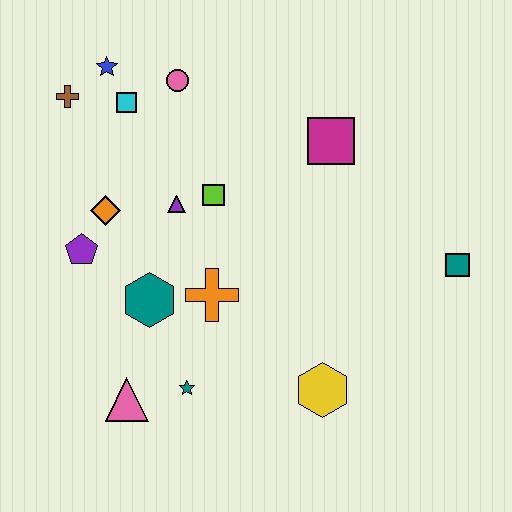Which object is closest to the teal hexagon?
The orange cross is closest to the teal hexagon.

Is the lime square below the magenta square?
Yes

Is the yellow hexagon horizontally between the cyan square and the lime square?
No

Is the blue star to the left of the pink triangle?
Yes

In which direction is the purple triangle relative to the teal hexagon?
The purple triangle is above the teal hexagon.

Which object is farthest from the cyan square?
The teal square is farthest from the cyan square.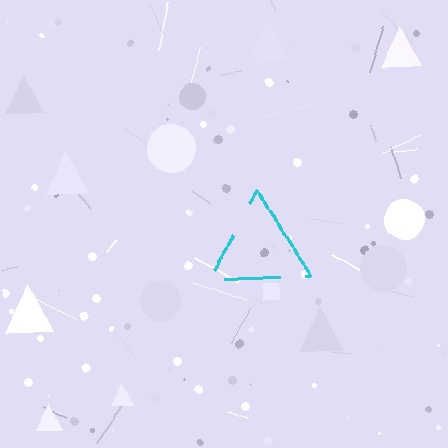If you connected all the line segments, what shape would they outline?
They would outline a triangle.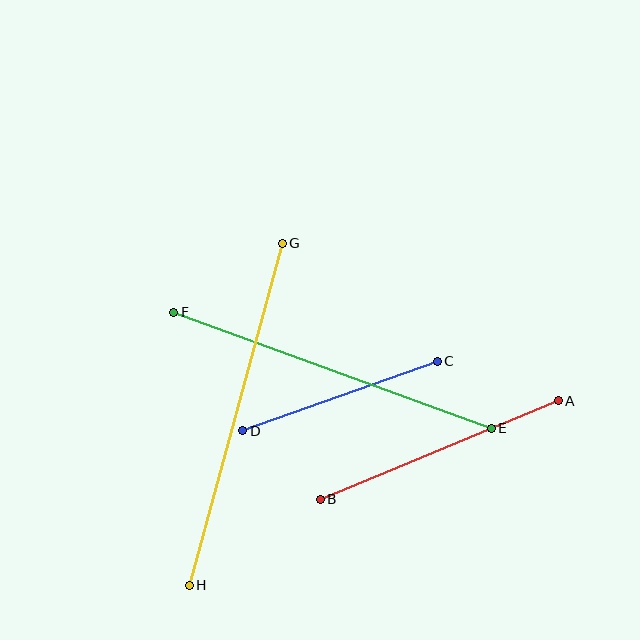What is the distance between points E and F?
The distance is approximately 338 pixels.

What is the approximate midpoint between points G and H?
The midpoint is at approximately (236, 414) pixels.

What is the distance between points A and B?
The distance is approximately 257 pixels.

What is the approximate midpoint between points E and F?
The midpoint is at approximately (332, 370) pixels.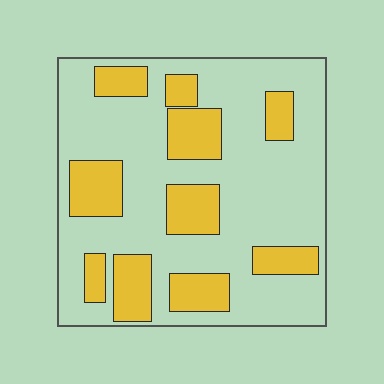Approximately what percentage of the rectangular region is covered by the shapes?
Approximately 30%.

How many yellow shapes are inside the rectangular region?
10.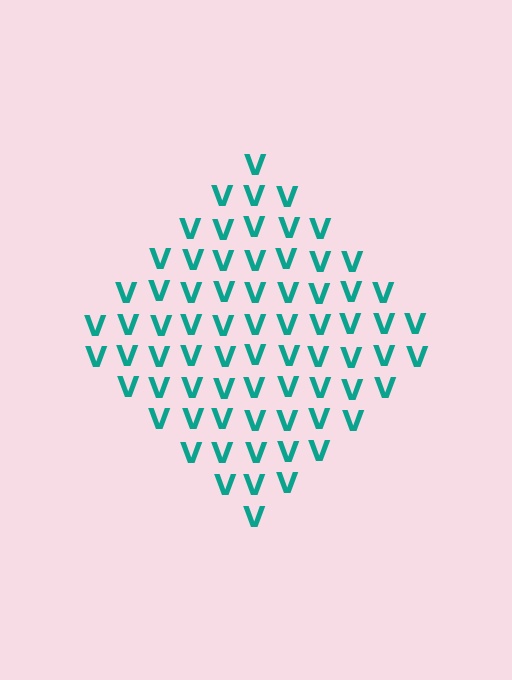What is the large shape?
The large shape is a diamond.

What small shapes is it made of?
It is made of small letter V's.